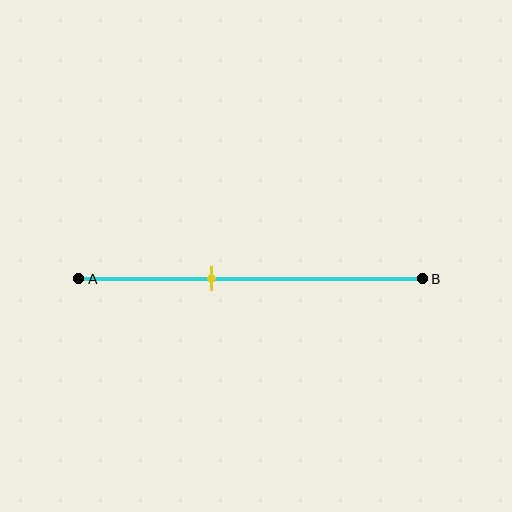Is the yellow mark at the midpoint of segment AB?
No, the mark is at about 40% from A, not at the 50% midpoint.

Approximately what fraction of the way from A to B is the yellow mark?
The yellow mark is approximately 40% of the way from A to B.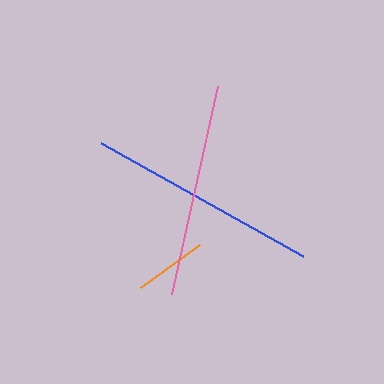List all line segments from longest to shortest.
From longest to shortest: blue, pink, orange.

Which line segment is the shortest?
The orange line is the shortest at approximately 74 pixels.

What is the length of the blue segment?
The blue segment is approximately 231 pixels long.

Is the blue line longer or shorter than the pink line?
The blue line is longer than the pink line.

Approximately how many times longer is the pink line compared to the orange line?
The pink line is approximately 2.9 times the length of the orange line.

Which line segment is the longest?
The blue line is the longest at approximately 231 pixels.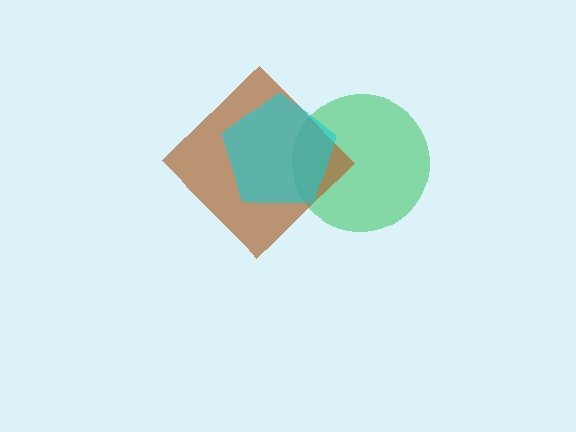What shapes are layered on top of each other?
The layered shapes are: a green circle, a brown diamond, a cyan pentagon.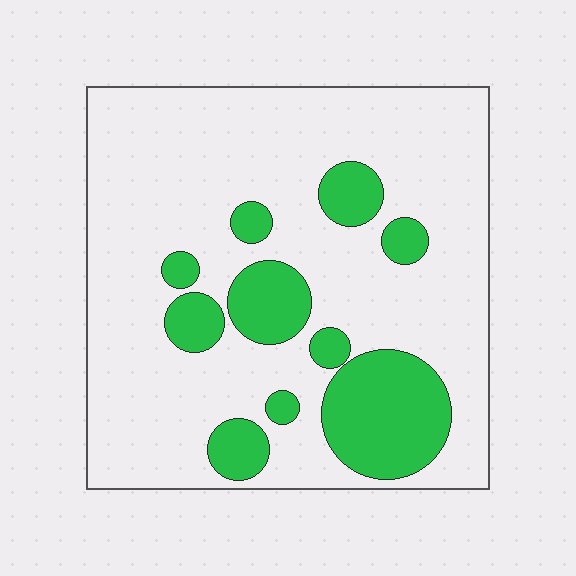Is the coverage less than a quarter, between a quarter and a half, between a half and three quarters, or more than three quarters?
Less than a quarter.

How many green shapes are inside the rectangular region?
10.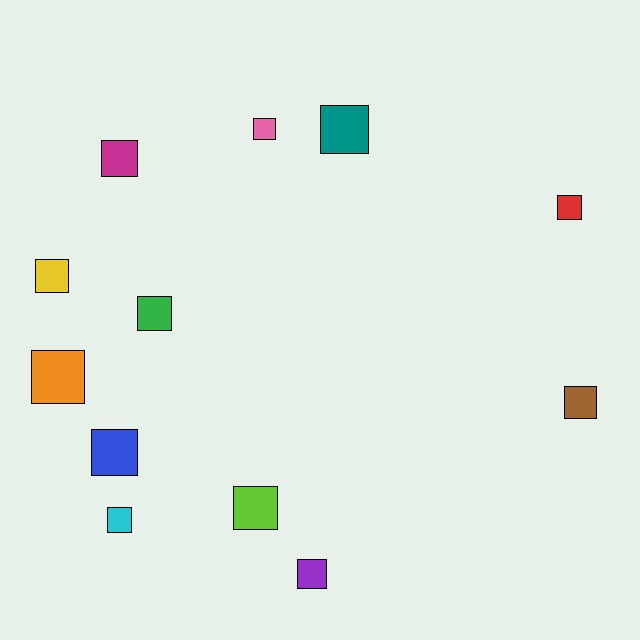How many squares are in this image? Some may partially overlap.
There are 12 squares.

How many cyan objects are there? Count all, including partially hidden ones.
There is 1 cyan object.